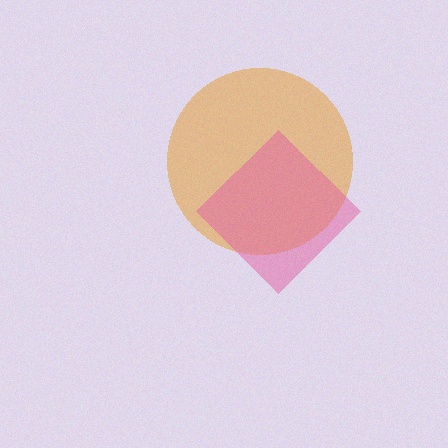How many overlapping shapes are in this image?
There are 2 overlapping shapes in the image.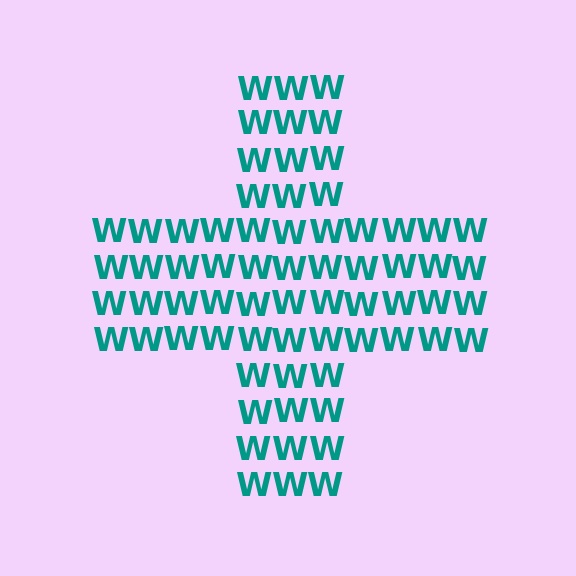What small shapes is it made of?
It is made of small letter W's.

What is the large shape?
The large shape is a cross.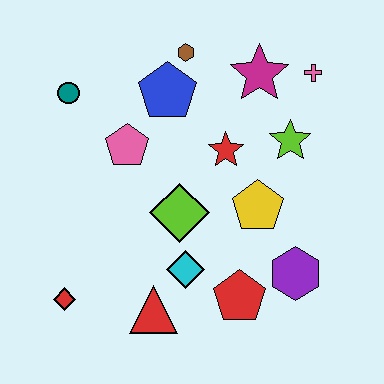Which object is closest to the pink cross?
The magenta star is closest to the pink cross.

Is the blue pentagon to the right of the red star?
No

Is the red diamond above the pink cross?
No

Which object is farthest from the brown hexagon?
The red diamond is farthest from the brown hexagon.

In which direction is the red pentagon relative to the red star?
The red pentagon is below the red star.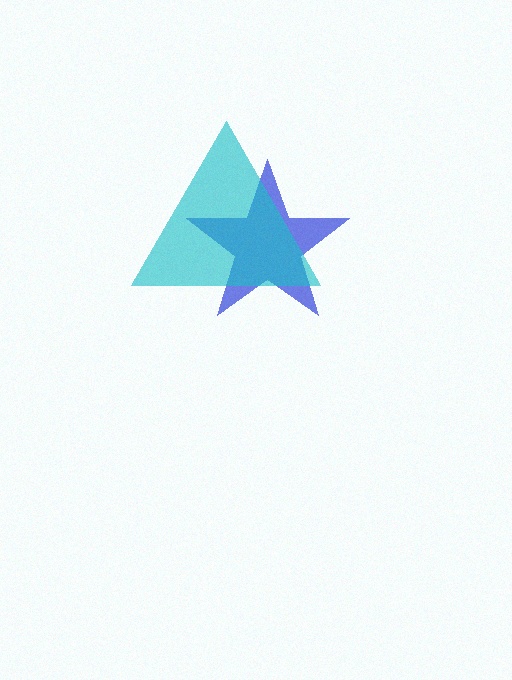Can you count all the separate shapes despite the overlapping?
Yes, there are 2 separate shapes.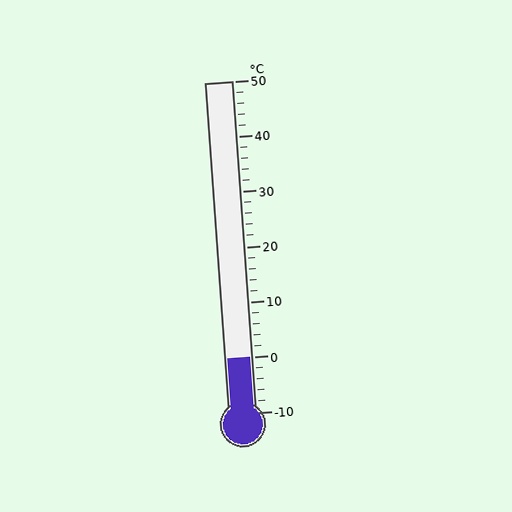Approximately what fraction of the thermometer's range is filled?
The thermometer is filled to approximately 15% of its range.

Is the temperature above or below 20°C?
The temperature is below 20°C.